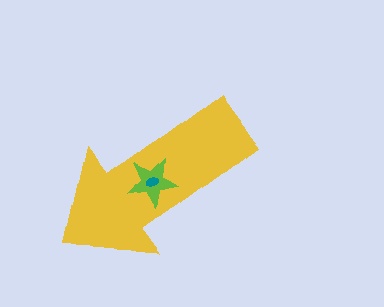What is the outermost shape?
The yellow arrow.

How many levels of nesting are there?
3.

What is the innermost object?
The teal ellipse.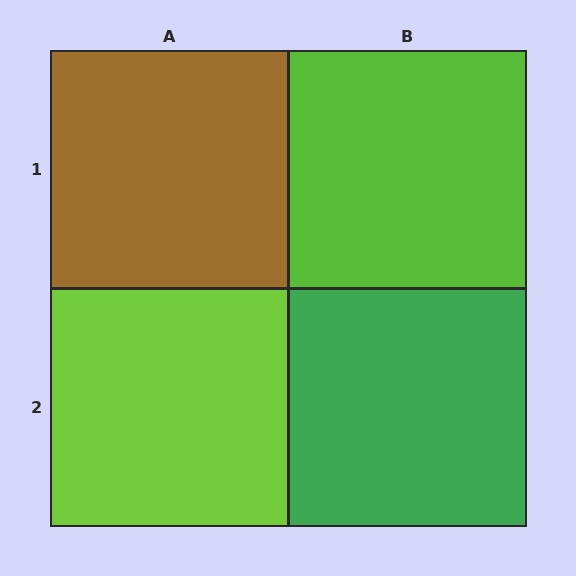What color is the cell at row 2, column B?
Green.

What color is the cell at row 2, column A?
Lime.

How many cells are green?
1 cell is green.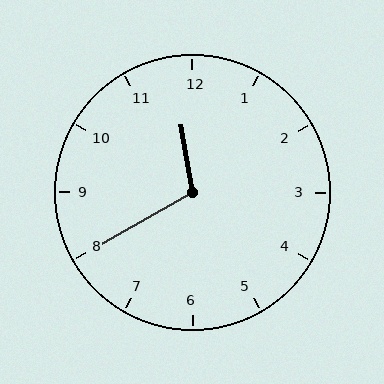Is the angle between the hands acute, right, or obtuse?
It is obtuse.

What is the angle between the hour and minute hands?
Approximately 110 degrees.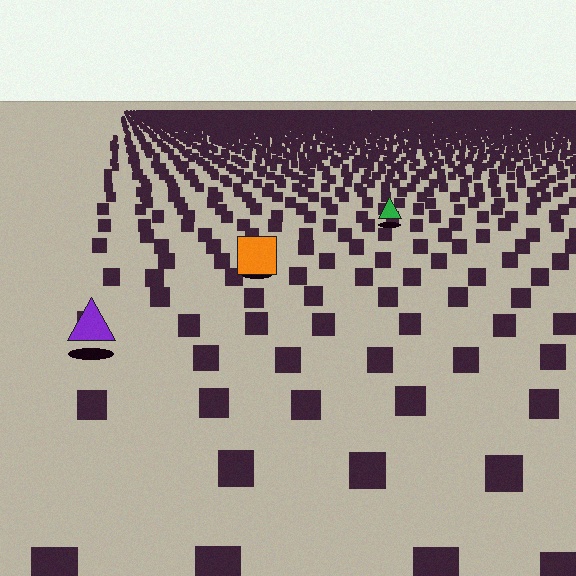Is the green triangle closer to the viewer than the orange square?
No. The orange square is closer — you can tell from the texture gradient: the ground texture is coarser near it.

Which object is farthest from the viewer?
The green triangle is farthest from the viewer. It appears smaller and the ground texture around it is denser.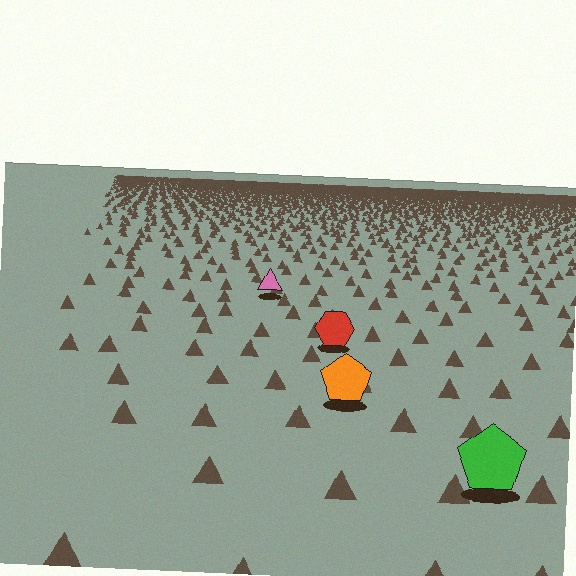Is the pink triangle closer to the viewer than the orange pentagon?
No. The orange pentagon is closer — you can tell from the texture gradient: the ground texture is coarser near it.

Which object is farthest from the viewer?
The pink triangle is farthest from the viewer. It appears smaller and the ground texture around it is denser.